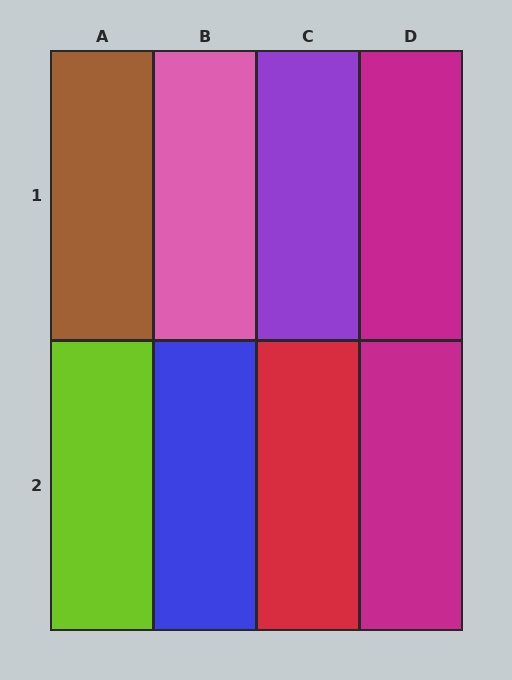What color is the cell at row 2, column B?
Blue.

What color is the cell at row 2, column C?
Red.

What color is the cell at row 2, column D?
Magenta.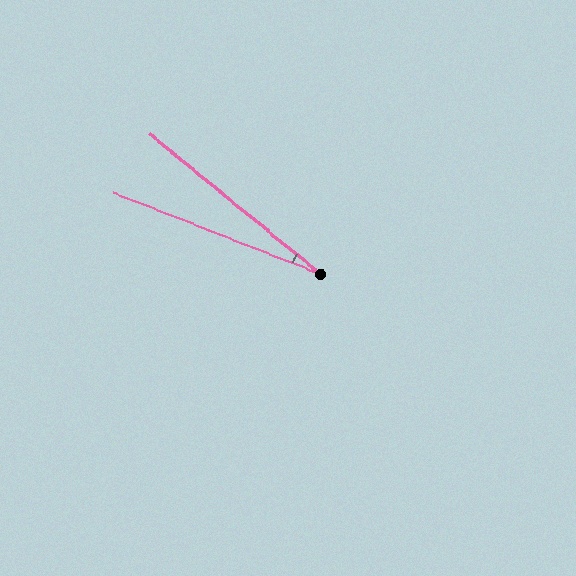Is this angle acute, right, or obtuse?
It is acute.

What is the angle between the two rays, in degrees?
Approximately 18 degrees.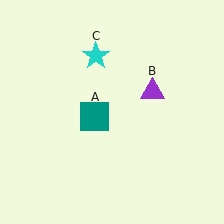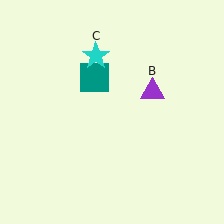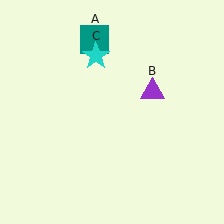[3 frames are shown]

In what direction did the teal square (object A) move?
The teal square (object A) moved up.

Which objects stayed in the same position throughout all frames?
Purple triangle (object B) and cyan star (object C) remained stationary.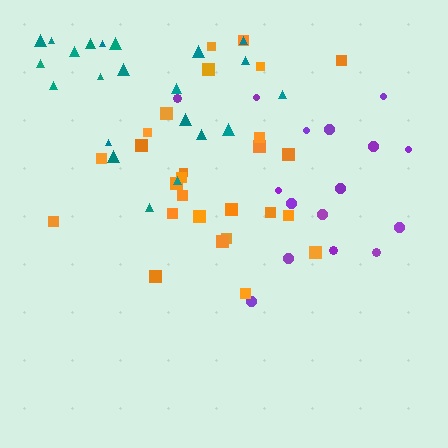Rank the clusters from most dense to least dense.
purple, orange, teal.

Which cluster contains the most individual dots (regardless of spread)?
Orange (27).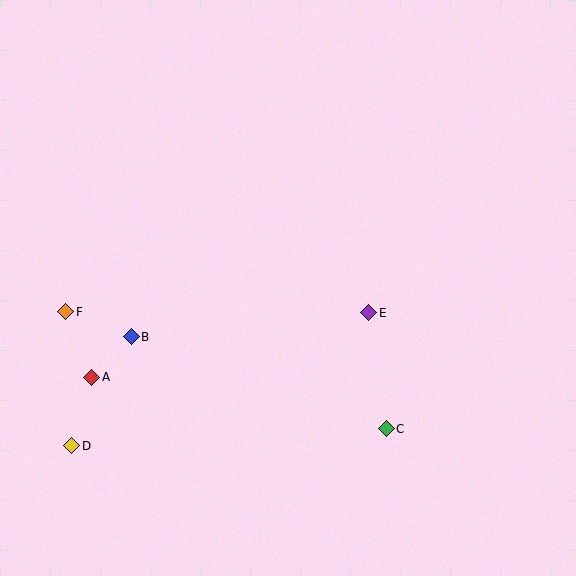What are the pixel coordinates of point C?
Point C is at (386, 429).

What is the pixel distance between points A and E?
The distance between A and E is 284 pixels.